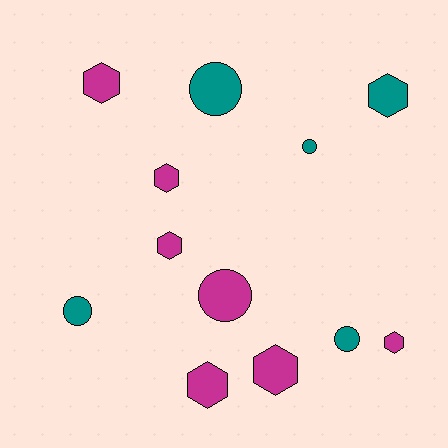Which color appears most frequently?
Magenta, with 7 objects.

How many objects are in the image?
There are 12 objects.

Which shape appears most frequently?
Hexagon, with 7 objects.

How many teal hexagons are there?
There is 1 teal hexagon.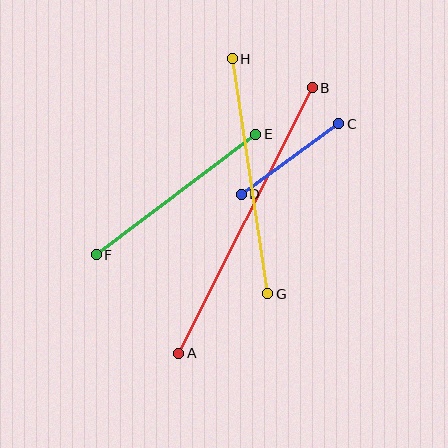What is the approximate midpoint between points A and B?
The midpoint is at approximately (246, 220) pixels.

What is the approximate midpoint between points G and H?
The midpoint is at approximately (250, 176) pixels.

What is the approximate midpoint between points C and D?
The midpoint is at approximately (290, 159) pixels.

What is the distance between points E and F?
The distance is approximately 200 pixels.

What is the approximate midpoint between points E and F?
The midpoint is at approximately (176, 195) pixels.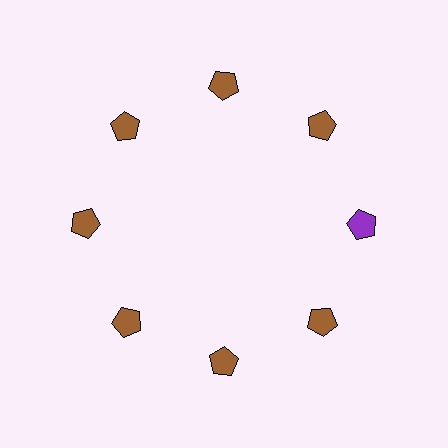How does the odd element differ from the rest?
It has a different color: purple instead of brown.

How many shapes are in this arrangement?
There are 8 shapes arranged in a ring pattern.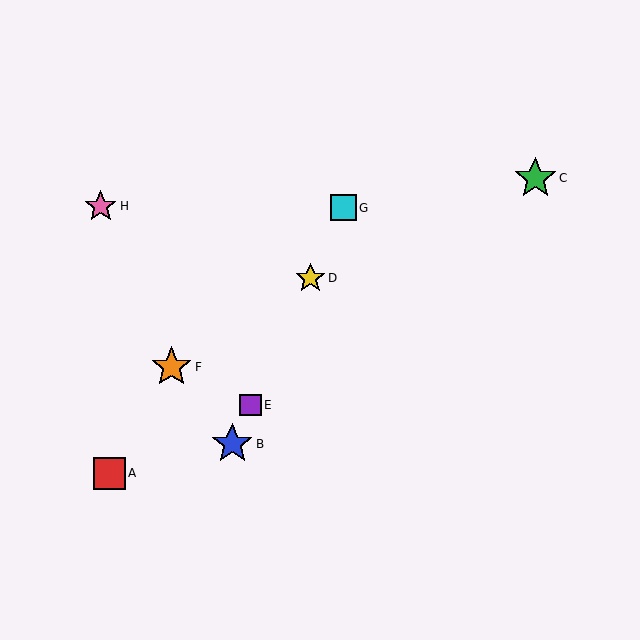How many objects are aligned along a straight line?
4 objects (B, D, E, G) are aligned along a straight line.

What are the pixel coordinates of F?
Object F is at (171, 367).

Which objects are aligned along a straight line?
Objects B, D, E, G are aligned along a straight line.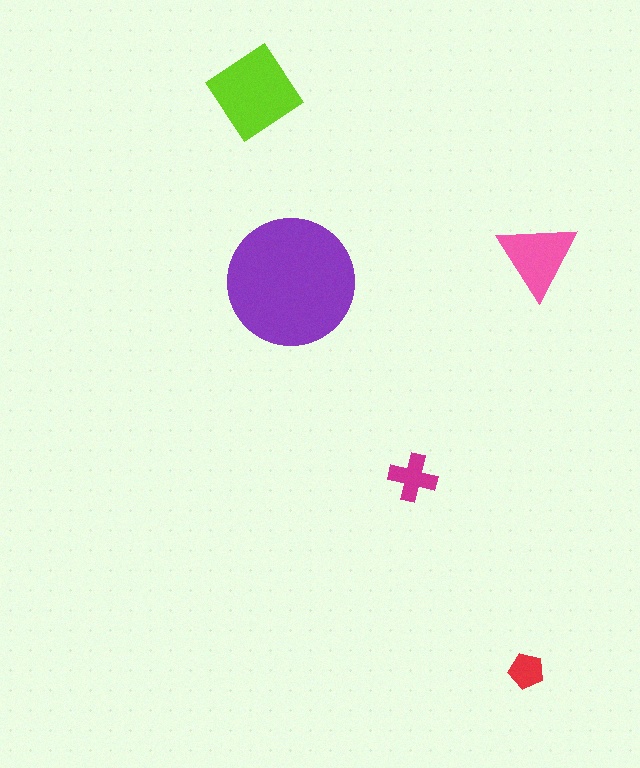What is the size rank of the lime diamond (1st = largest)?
2nd.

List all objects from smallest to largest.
The red pentagon, the magenta cross, the pink triangle, the lime diamond, the purple circle.